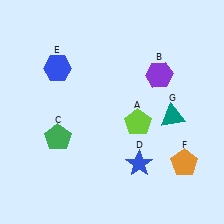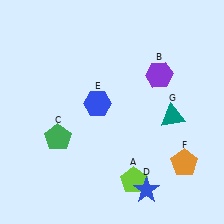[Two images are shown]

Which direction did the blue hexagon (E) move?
The blue hexagon (E) moved right.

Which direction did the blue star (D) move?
The blue star (D) moved down.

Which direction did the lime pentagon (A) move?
The lime pentagon (A) moved down.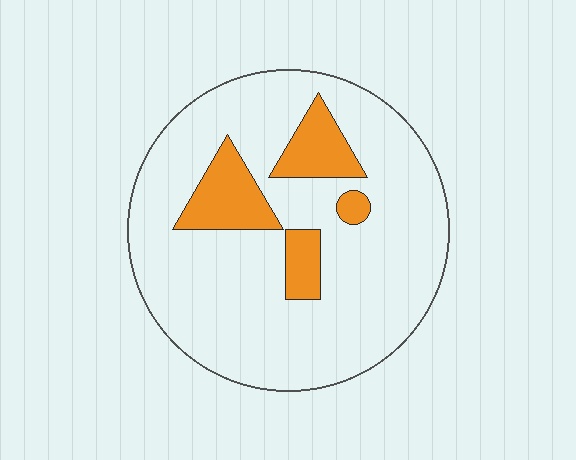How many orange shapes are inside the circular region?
4.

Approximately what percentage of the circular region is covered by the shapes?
Approximately 15%.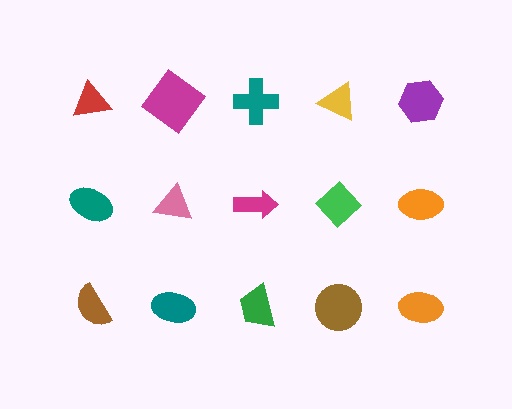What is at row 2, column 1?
A teal ellipse.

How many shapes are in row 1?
5 shapes.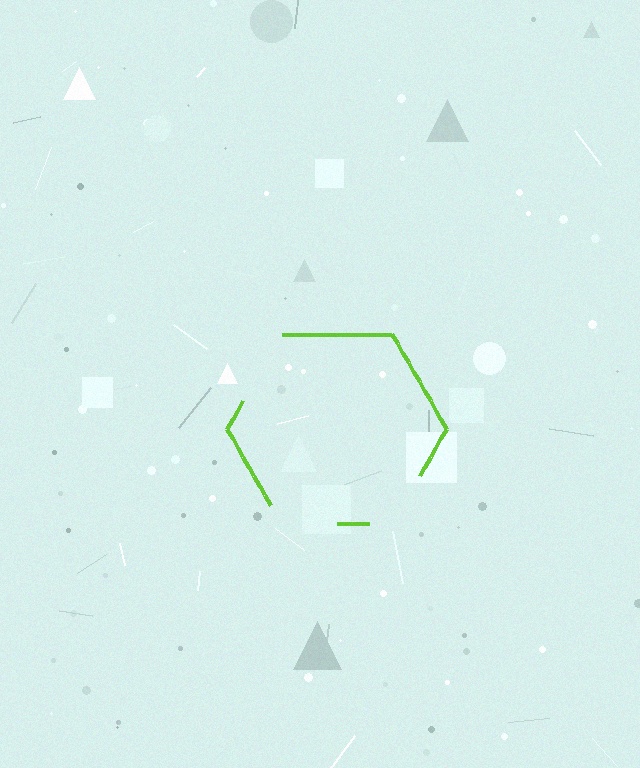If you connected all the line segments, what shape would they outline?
They would outline a hexagon.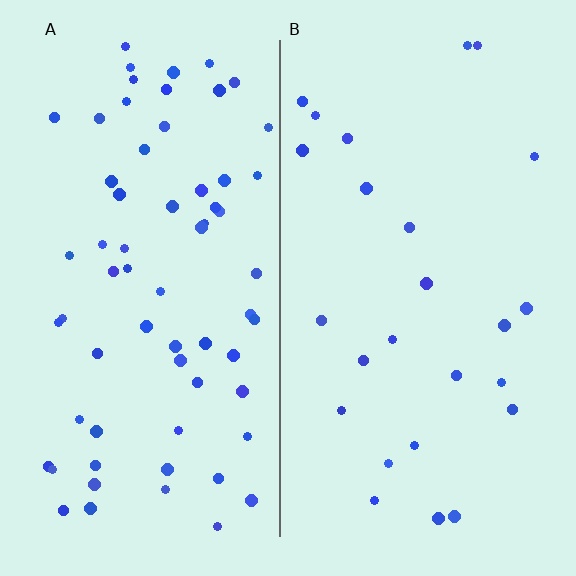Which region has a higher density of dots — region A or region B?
A (the left).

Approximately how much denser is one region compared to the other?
Approximately 2.6× — region A over region B.